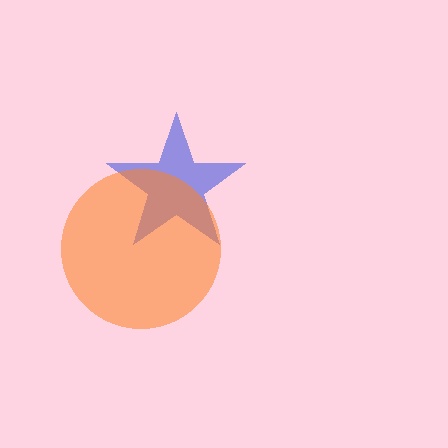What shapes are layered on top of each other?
The layered shapes are: a blue star, an orange circle.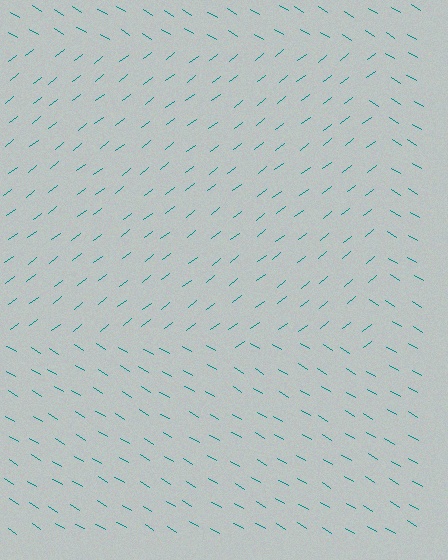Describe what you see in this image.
The image is filled with small teal line segments. A rectangle region in the image has lines oriented differently from the surrounding lines, creating a visible texture boundary.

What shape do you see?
I see a rectangle.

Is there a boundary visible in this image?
Yes, there is a texture boundary formed by a change in line orientation.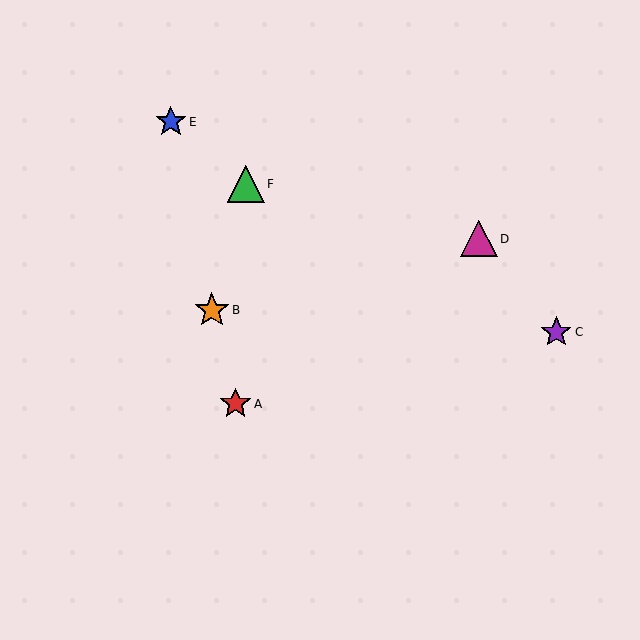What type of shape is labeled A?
Shape A is a red star.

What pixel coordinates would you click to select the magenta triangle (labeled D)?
Click at (479, 239) to select the magenta triangle D.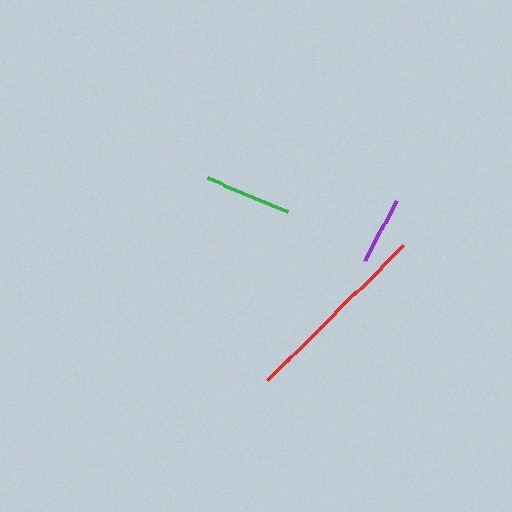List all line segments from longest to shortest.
From longest to shortest: red, green, purple.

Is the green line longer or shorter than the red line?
The red line is longer than the green line.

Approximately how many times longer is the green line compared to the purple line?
The green line is approximately 1.3 times the length of the purple line.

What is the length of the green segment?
The green segment is approximately 87 pixels long.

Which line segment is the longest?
The red line is the longest at approximately 192 pixels.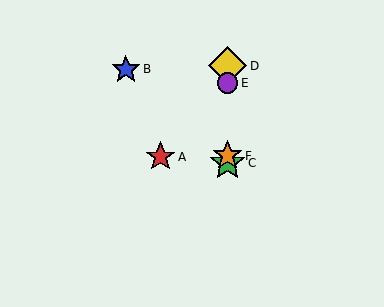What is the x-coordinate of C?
Object C is at x≈228.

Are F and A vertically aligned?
No, F is at x≈228 and A is at x≈161.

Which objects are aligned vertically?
Objects C, D, E, F are aligned vertically.